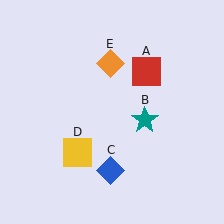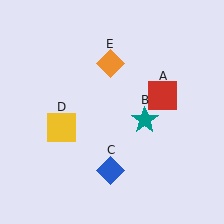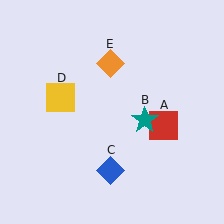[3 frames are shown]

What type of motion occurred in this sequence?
The red square (object A), yellow square (object D) rotated clockwise around the center of the scene.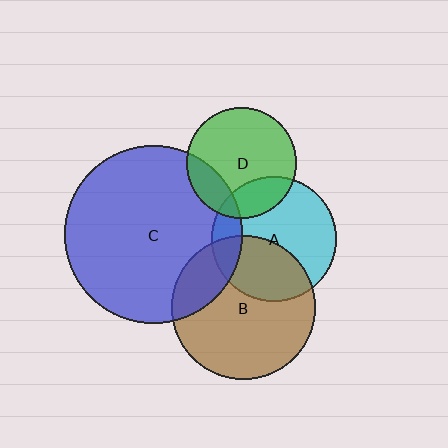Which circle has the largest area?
Circle C (blue).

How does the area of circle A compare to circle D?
Approximately 1.3 times.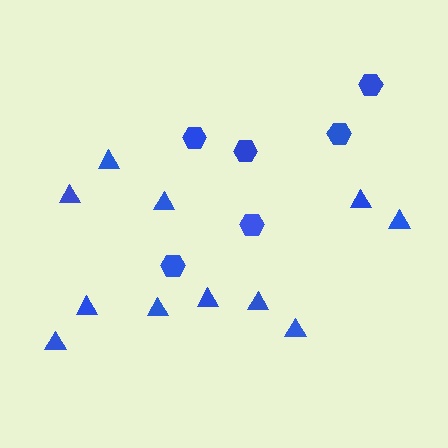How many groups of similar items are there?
There are 2 groups: one group of hexagons (6) and one group of triangles (11).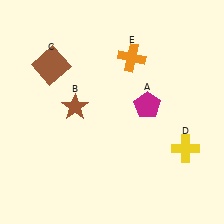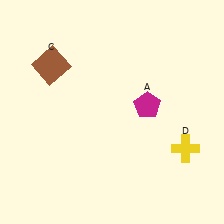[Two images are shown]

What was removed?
The brown star (B), the orange cross (E) were removed in Image 2.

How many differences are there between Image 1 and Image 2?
There are 2 differences between the two images.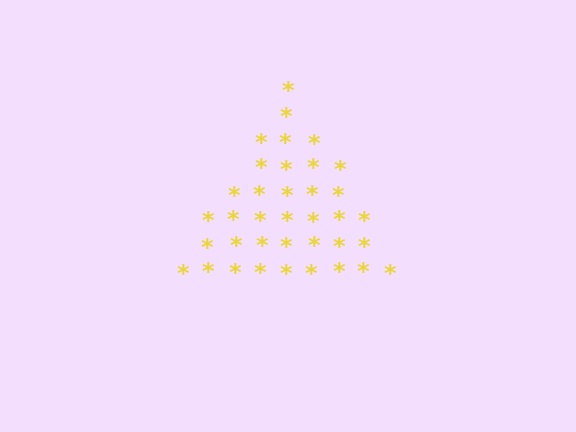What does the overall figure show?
The overall figure shows a triangle.